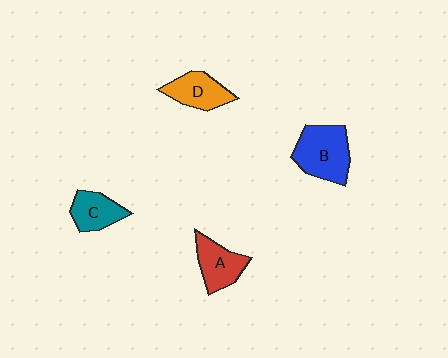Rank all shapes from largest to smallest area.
From largest to smallest: B (blue), A (red), D (orange), C (teal).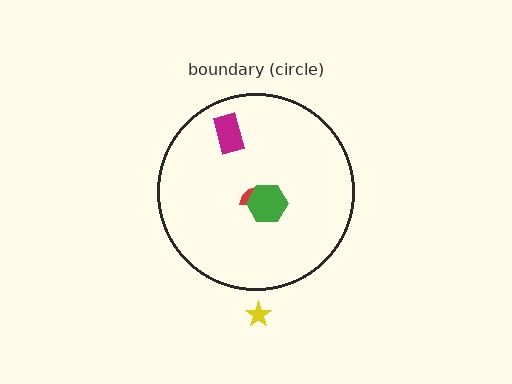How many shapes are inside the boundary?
3 inside, 1 outside.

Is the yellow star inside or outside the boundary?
Outside.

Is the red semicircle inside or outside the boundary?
Inside.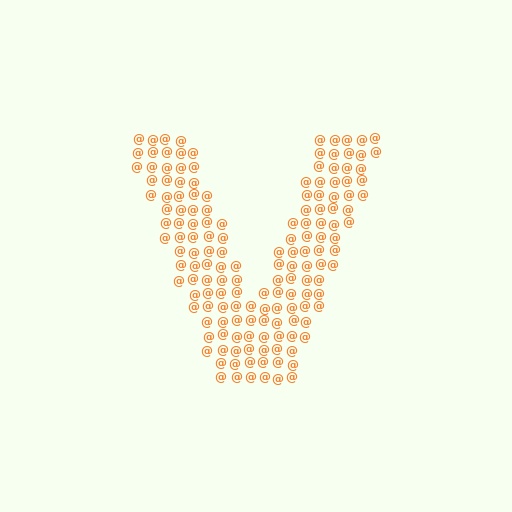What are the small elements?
The small elements are at signs.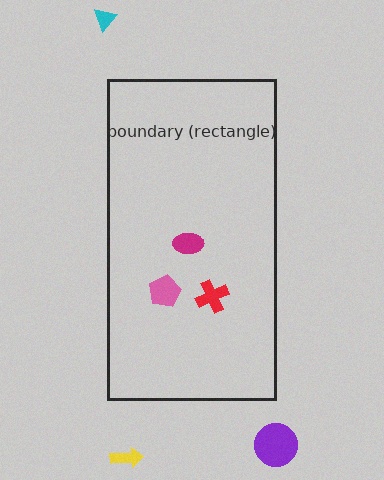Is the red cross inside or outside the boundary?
Inside.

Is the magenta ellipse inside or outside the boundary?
Inside.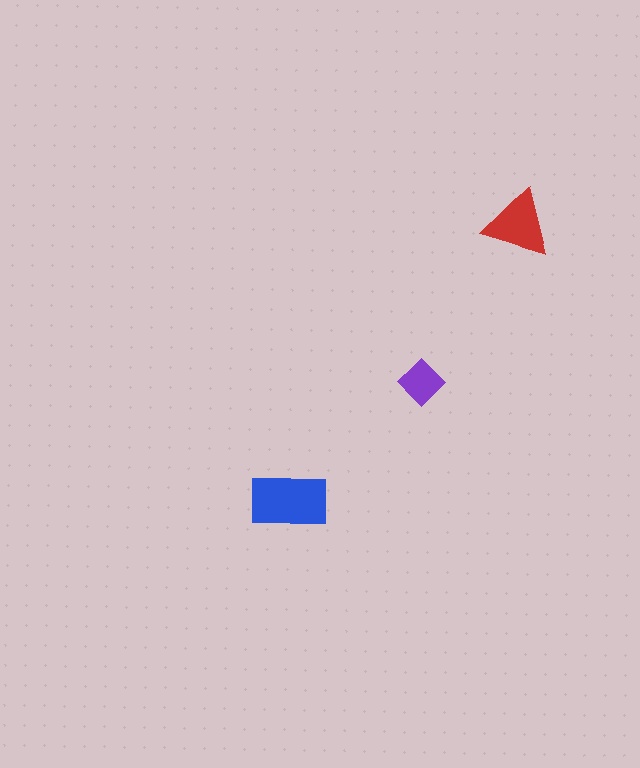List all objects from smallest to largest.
The purple diamond, the red triangle, the blue rectangle.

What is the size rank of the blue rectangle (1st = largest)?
1st.